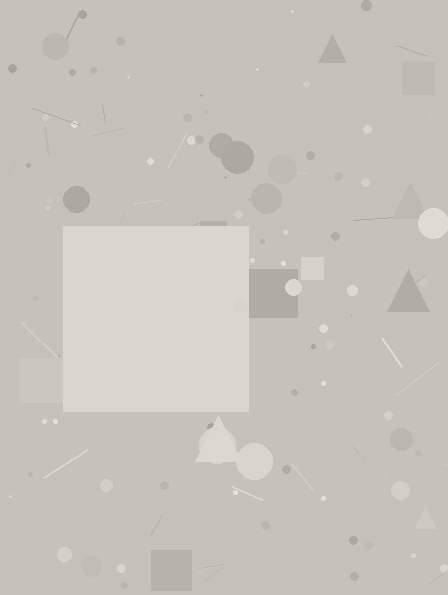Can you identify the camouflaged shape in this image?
The camouflaged shape is a square.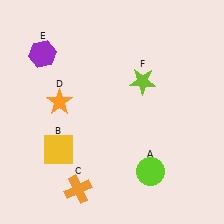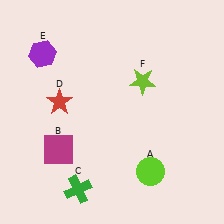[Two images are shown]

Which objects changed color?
B changed from yellow to magenta. C changed from orange to green. D changed from orange to red.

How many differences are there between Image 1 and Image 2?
There are 3 differences between the two images.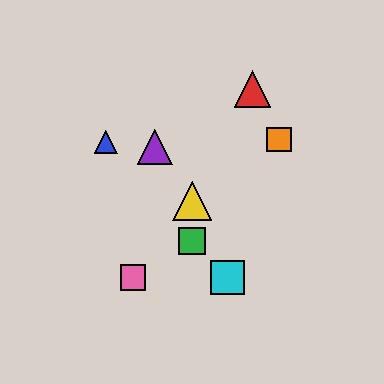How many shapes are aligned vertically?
2 shapes (the green square, the yellow triangle) are aligned vertically.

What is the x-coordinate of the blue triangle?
The blue triangle is at x≈106.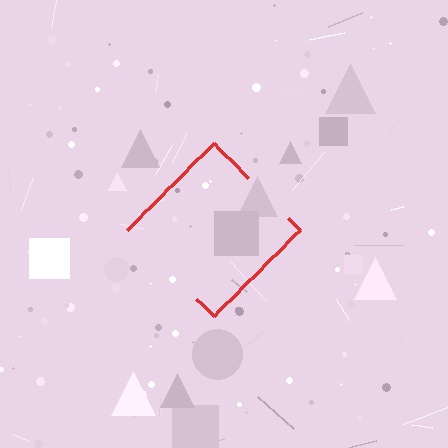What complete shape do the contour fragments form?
The contour fragments form a diamond.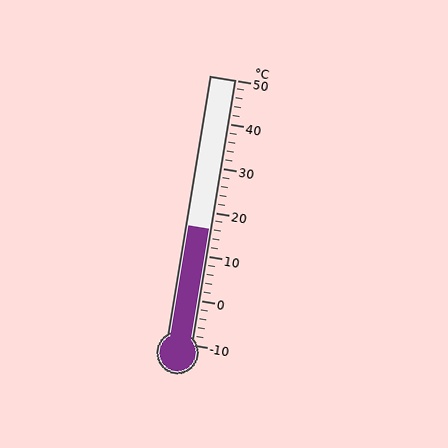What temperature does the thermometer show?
The thermometer shows approximately 16°C.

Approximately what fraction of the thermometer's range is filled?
The thermometer is filled to approximately 45% of its range.